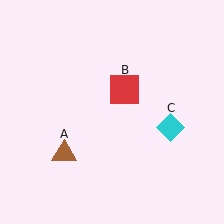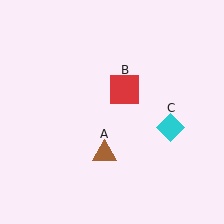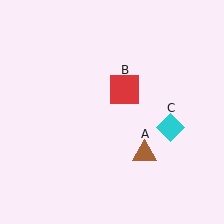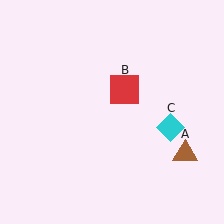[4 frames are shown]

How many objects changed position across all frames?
1 object changed position: brown triangle (object A).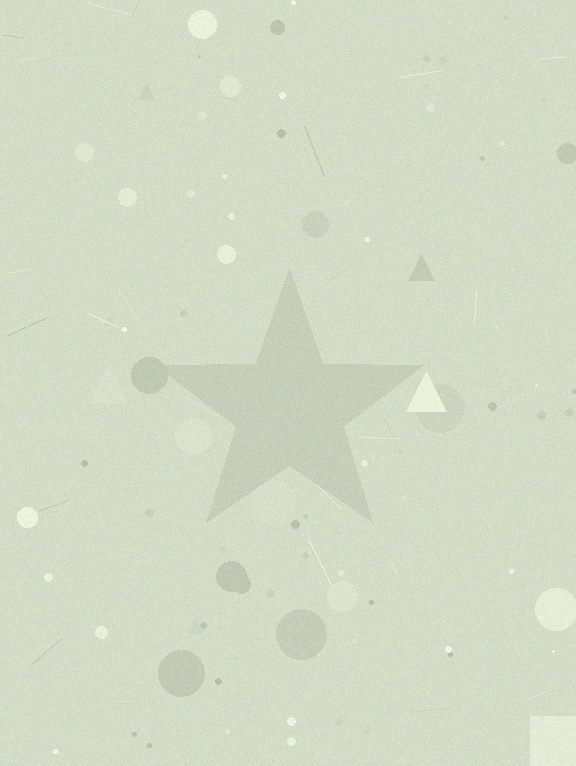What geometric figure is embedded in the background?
A star is embedded in the background.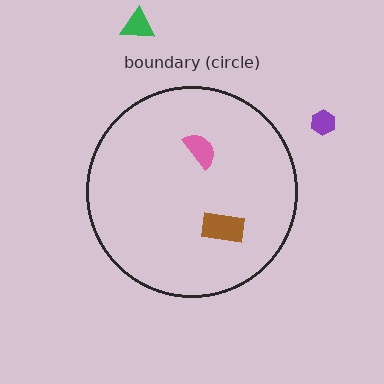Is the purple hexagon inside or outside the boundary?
Outside.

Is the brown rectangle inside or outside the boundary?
Inside.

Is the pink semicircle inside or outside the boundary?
Inside.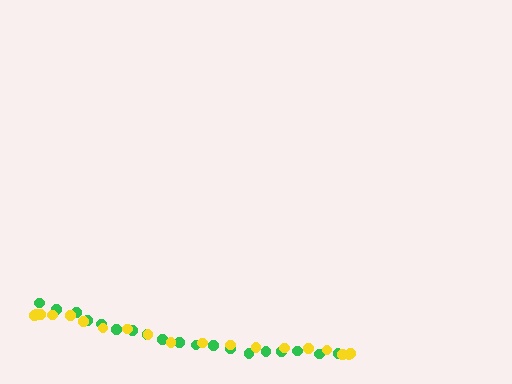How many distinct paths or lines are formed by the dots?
There are 2 distinct paths.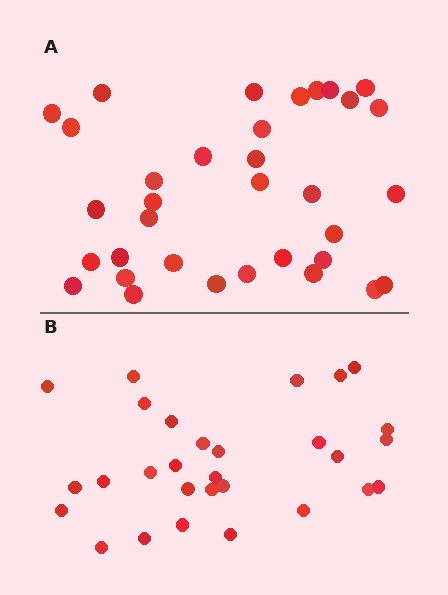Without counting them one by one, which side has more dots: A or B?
Region A (the top region) has more dots.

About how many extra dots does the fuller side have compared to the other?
Region A has about 5 more dots than region B.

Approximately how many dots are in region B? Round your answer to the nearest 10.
About 30 dots. (The exact count is 29, which rounds to 30.)